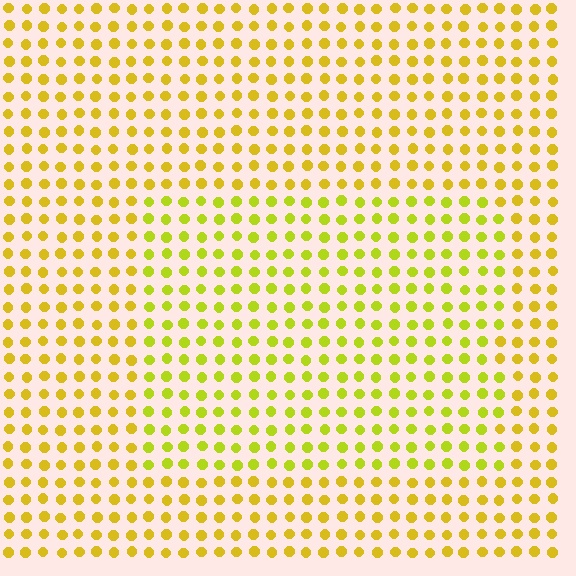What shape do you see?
I see a rectangle.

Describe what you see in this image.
The image is filled with small yellow elements in a uniform arrangement. A rectangle-shaped region is visible where the elements are tinted to a slightly different hue, forming a subtle color boundary.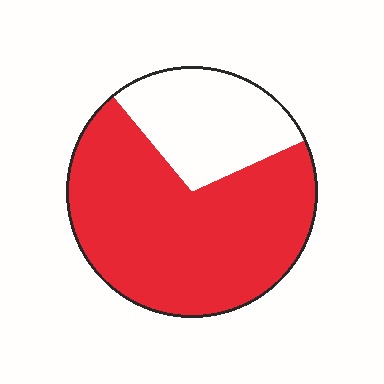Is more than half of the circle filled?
Yes.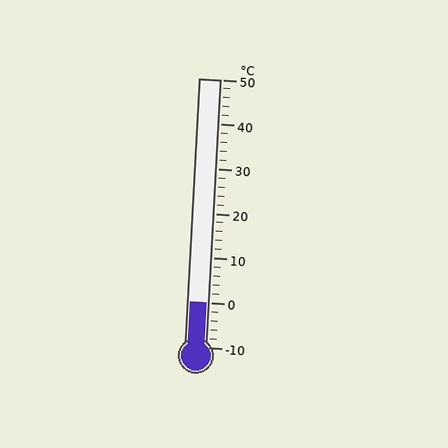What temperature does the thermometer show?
The thermometer shows approximately 0°C.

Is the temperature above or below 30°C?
The temperature is below 30°C.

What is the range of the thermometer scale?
The thermometer scale ranges from -10°C to 50°C.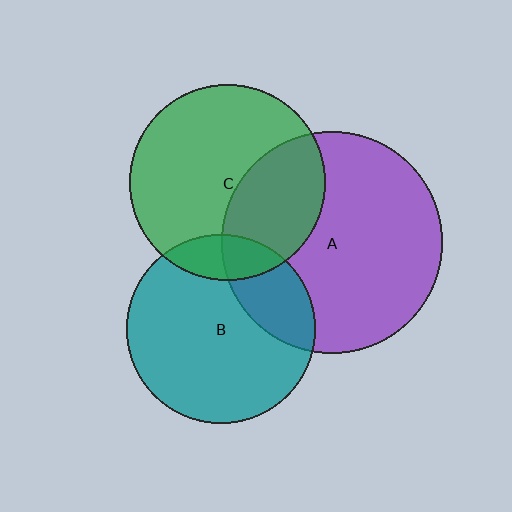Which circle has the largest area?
Circle A (purple).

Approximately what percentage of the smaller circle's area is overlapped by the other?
Approximately 25%.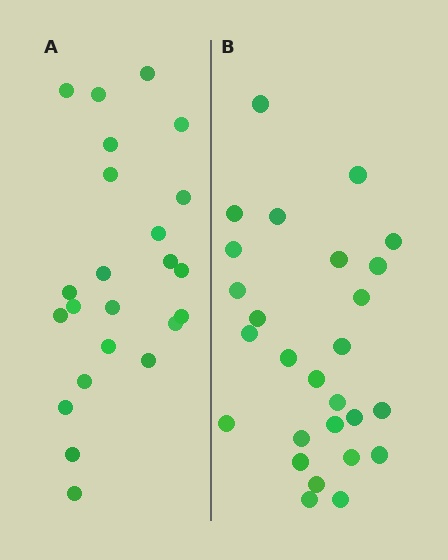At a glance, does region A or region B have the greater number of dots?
Region B (the right region) has more dots.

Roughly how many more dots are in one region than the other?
Region B has about 4 more dots than region A.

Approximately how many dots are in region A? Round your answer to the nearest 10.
About 20 dots. (The exact count is 23, which rounds to 20.)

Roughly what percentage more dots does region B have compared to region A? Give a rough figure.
About 15% more.